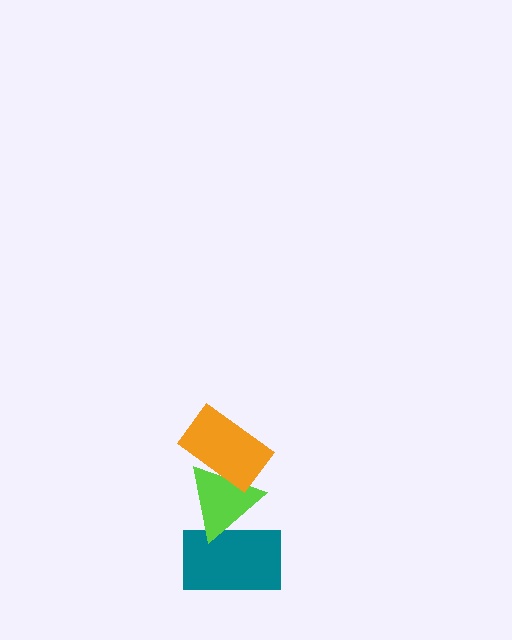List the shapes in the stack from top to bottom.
From top to bottom: the orange rectangle, the lime triangle, the teal rectangle.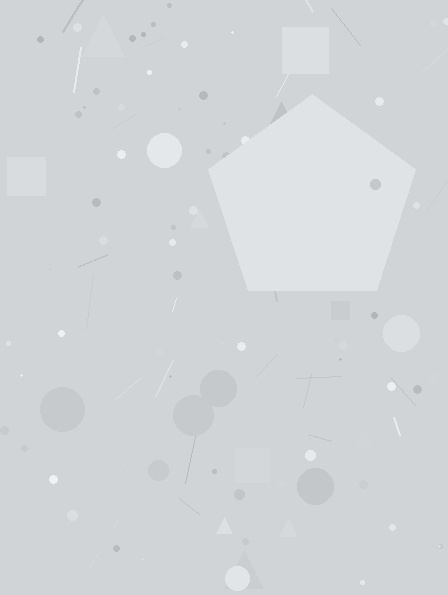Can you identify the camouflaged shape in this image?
The camouflaged shape is a pentagon.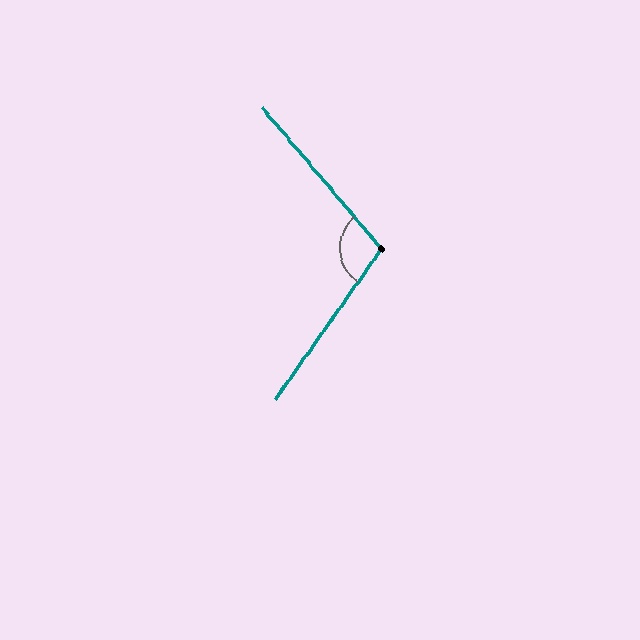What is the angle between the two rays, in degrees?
Approximately 105 degrees.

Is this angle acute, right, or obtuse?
It is obtuse.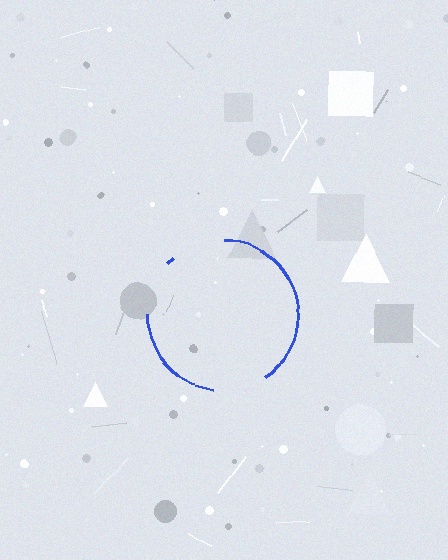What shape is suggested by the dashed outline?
The dashed outline suggests a circle.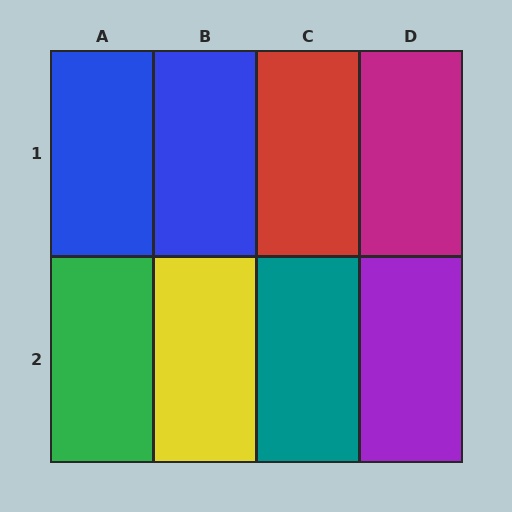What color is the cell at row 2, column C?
Teal.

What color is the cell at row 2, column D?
Purple.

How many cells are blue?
2 cells are blue.